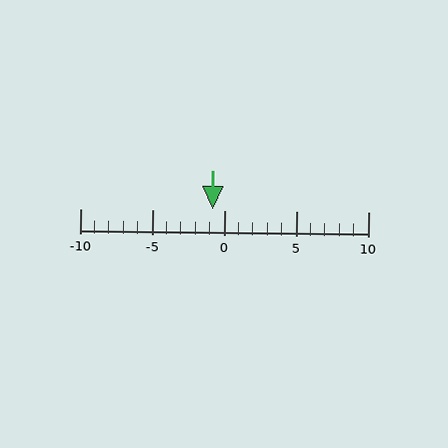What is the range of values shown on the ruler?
The ruler shows values from -10 to 10.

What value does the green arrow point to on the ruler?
The green arrow points to approximately -1.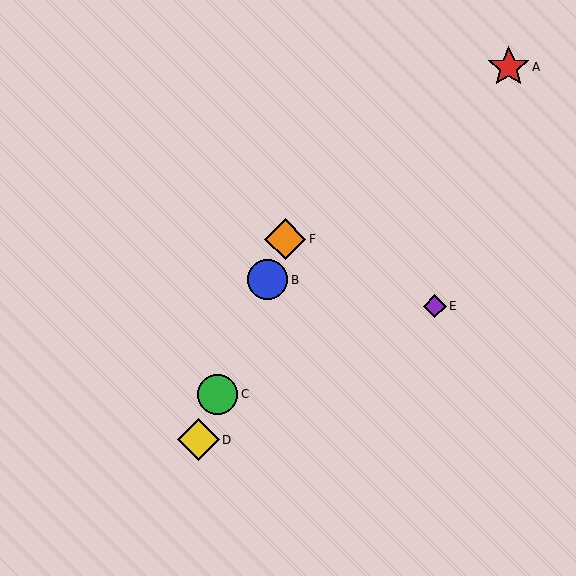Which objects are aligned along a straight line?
Objects B, C, D, F are aligned along a straight line.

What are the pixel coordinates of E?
Object E is at (435, 306).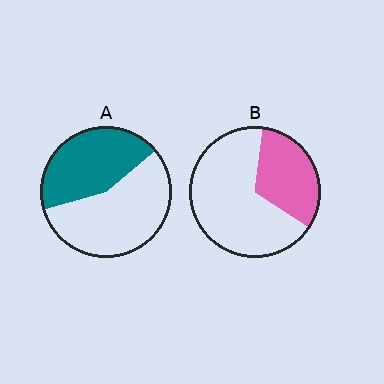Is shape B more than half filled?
No.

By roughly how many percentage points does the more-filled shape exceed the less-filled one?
By roughly 10 percentage points (A over B).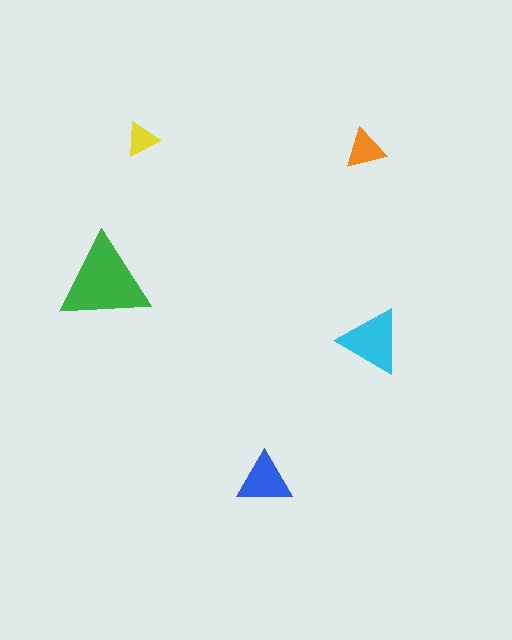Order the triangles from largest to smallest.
the green one, the cyan one, the blue one, the orange one, the yellow one.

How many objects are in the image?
There are 5 objects in the image.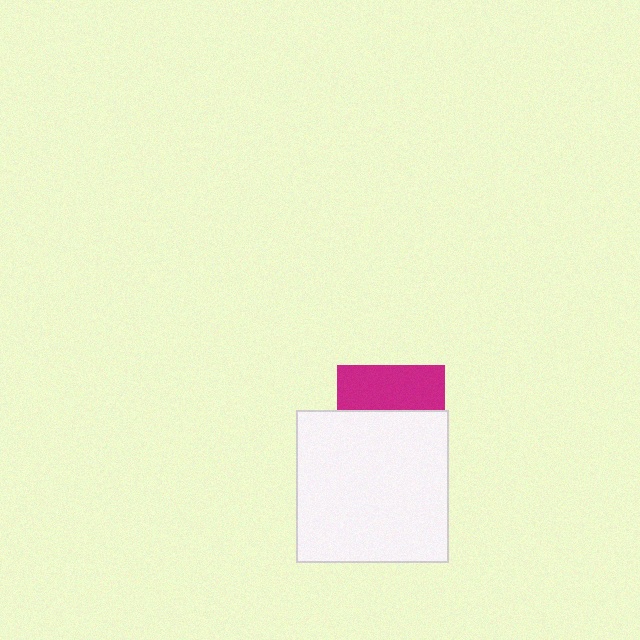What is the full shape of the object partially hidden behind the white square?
The partially hidden object is a magenta square.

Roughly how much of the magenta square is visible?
A small part of it is visible (roughly 41%).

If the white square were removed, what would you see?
You would see the complete magenta square.